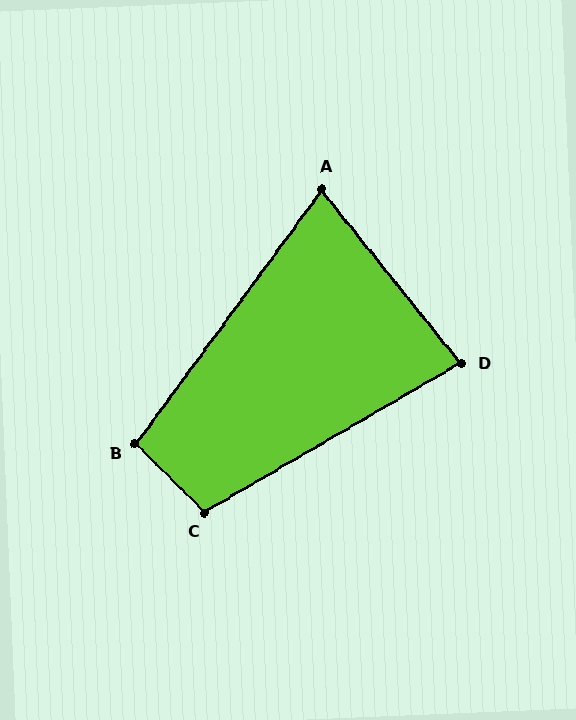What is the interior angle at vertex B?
Approximately 99 degrees (obtuse).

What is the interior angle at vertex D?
Approximately 81 degrees (acute).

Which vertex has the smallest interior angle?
A, at approximately 75 degrees.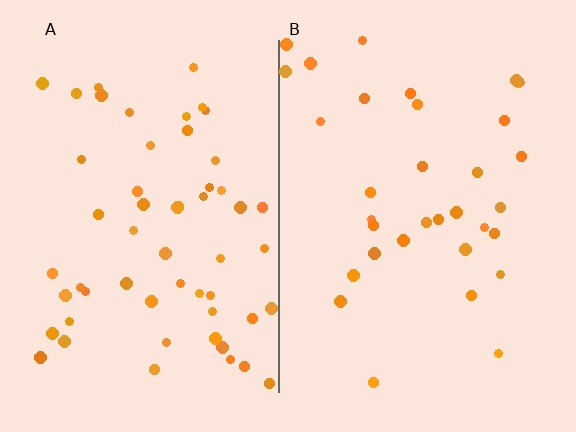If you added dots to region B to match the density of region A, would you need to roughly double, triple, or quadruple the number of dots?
Approximately double.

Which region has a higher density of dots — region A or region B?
A (the left).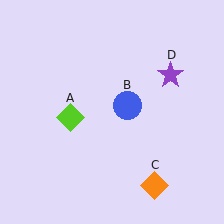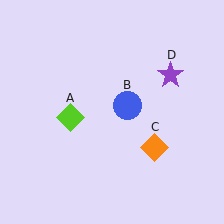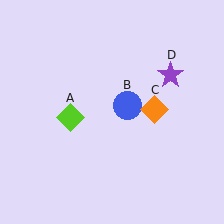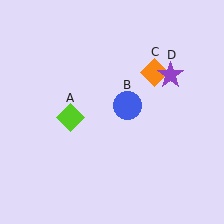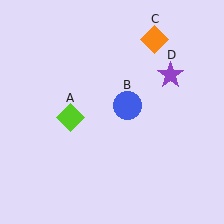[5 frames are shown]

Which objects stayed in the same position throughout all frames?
Lime diamond (object A) and blue circle (object B) and purple star (object D) remained stationary.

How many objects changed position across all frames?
1 object changed position: orange diamond (object C).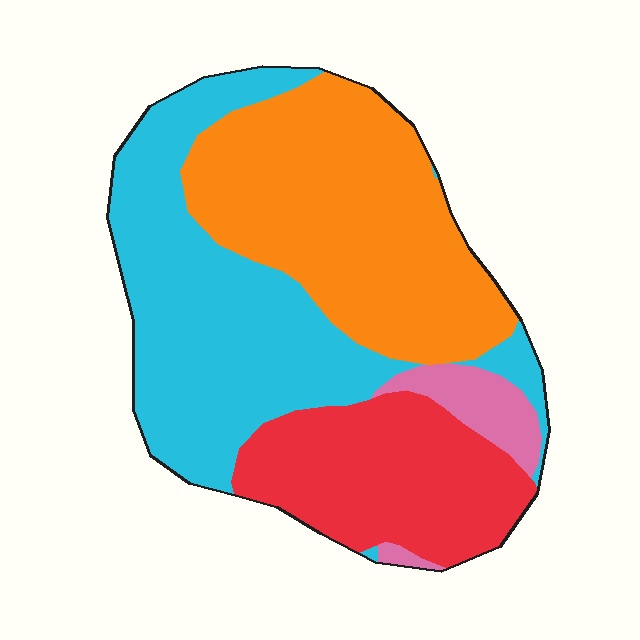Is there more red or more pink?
Red.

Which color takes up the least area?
Pink, at roughly 5%.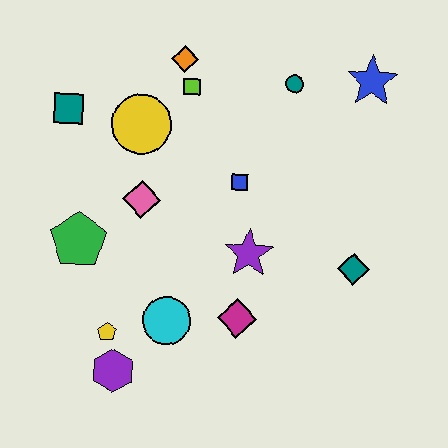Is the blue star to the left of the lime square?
No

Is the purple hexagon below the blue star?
Yes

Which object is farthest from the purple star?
The teal square is farthest from the purple star.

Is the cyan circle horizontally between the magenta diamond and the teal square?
Yes